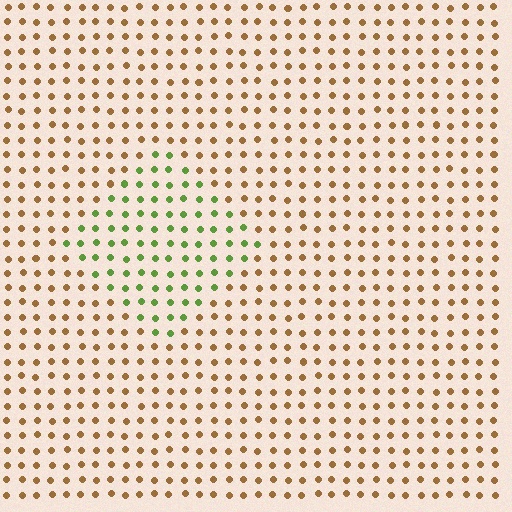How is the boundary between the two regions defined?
The boundary is defined purely by a slight shift in hue (about 66 degrees). Spacing, size, and orientation are identical on both sides.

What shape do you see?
I see a diamond.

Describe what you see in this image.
The image is filled with small brown elements in a uniform arrangement. A diamond-shaped region is visible where the elements are tinted to a slightly different hue, forming a subtle color boundary.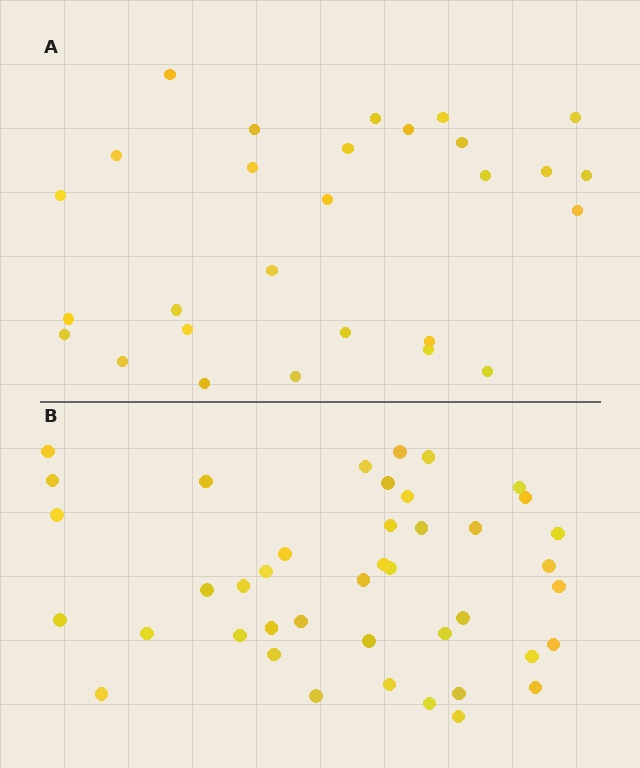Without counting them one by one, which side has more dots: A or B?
Region B (the bottom region) has more dots.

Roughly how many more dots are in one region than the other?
Region B has approximately 15 more dots than region A.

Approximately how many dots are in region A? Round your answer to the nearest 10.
About 30 dots. (The exact count is 28, which rounds to 30.)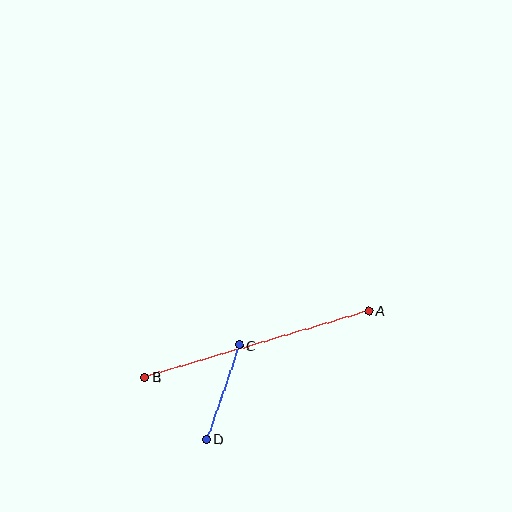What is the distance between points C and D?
The distance is approximately 100 pixels.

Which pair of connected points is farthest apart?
Points A and B are farthest apart.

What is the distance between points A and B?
The distance is approximately 233 pixels.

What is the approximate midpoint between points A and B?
The midpoint is at approximately (257, 344) pixels.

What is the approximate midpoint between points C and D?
The midpoint is at approximately (223, 392) pixels.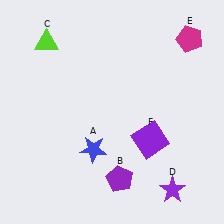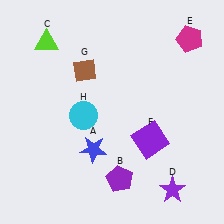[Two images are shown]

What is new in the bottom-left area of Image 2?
A cyan circle (H) was added in the bottom-left area of Image 2.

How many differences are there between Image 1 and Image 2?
There are 2 differences between the two images.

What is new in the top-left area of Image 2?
A brown diamond (G) was added in the top-left area of Image 2.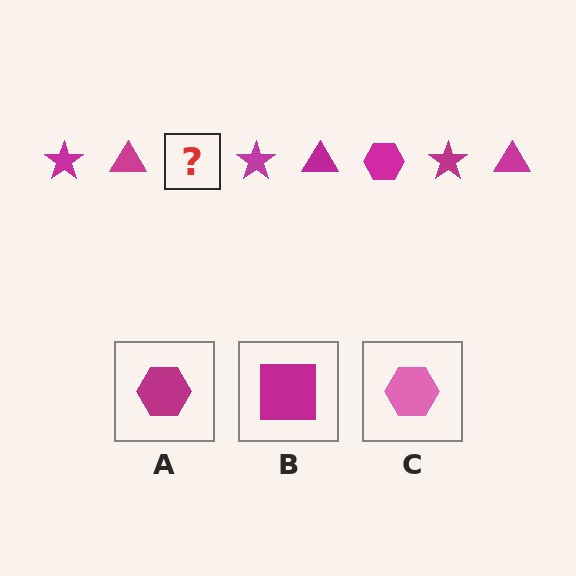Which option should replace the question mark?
Option A.